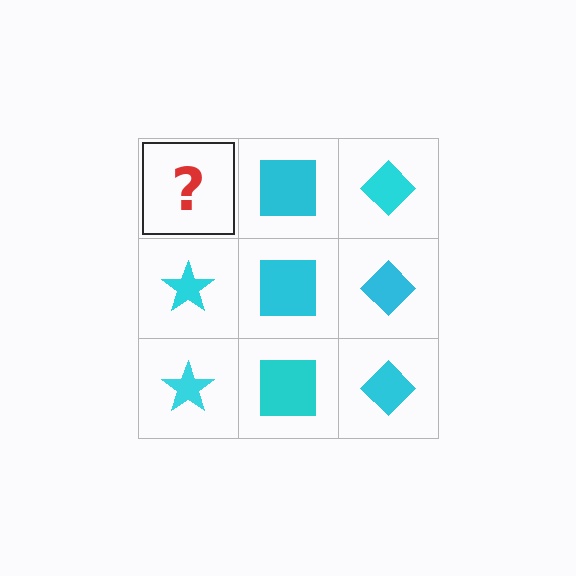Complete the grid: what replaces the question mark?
The question mark should be replaced with a cyan star.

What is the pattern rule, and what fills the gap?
The rule is that each column has a consistent shape. The gap should be filled with a cyan star.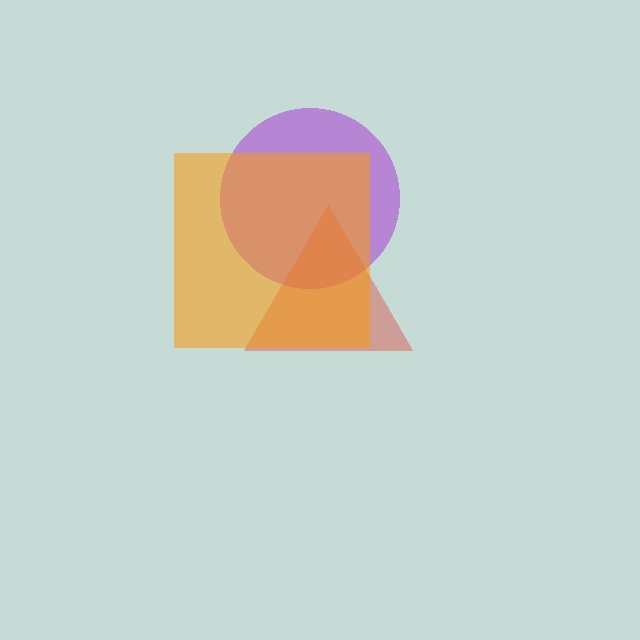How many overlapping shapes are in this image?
There are 3 overlapping shapes in the image.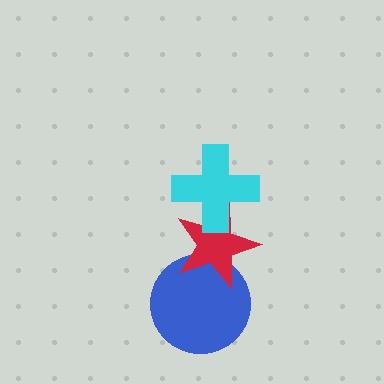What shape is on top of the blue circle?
The red star is on top of the blue circle.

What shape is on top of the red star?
The cyan cross is on top of the red star.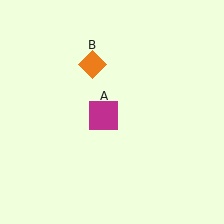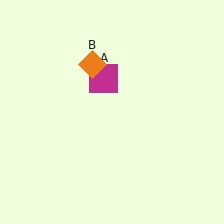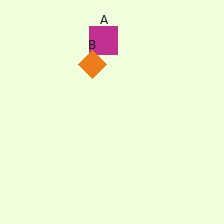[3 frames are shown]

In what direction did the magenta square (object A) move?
The magenta square (object A) moved up.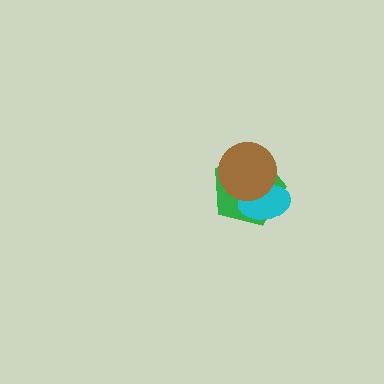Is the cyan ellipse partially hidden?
Yes, it is partially covered by another shape.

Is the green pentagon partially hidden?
Yes, it is partially covered by another shape.